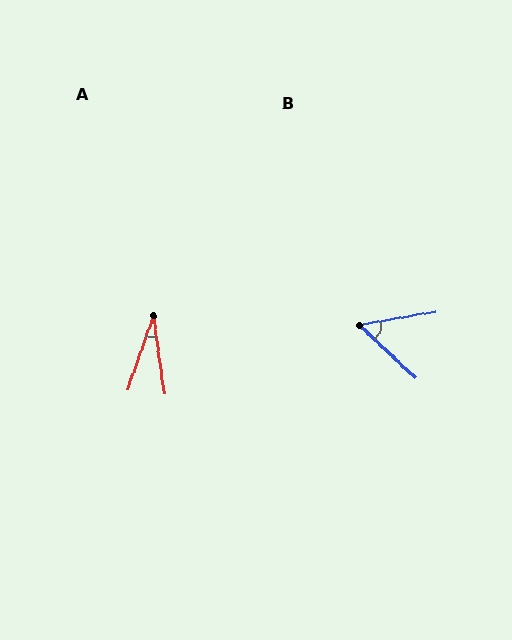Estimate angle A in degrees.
Approximately 28 degrees.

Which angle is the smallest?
A, at approximately 28 degrees.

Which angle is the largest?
B, at approximately 53 degrees.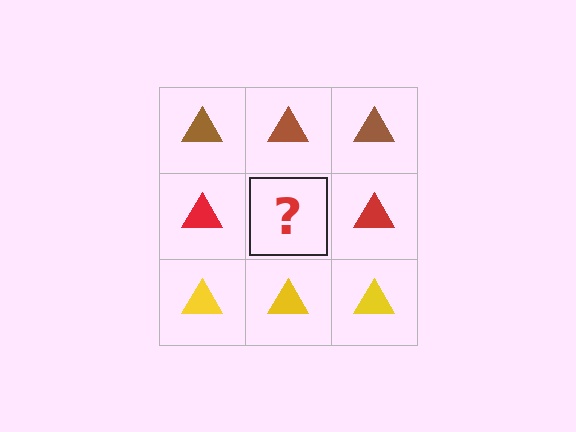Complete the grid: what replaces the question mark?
The question mark should be replaced with a red triangle.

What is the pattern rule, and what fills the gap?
The rule is that each row has a consistent color. The gap should be filled with a red triangle.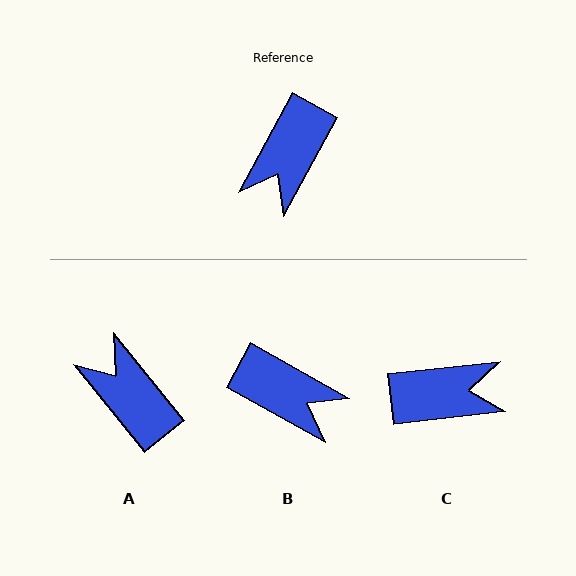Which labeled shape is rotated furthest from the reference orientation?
C, about 125 degrees away.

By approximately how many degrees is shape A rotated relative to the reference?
Approximately 113 degrees clockwise.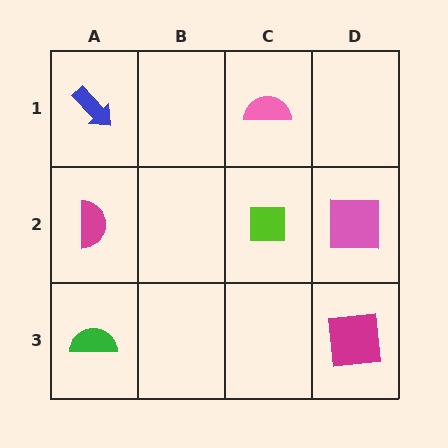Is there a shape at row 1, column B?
No, that cell is empty.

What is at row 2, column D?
A pink square.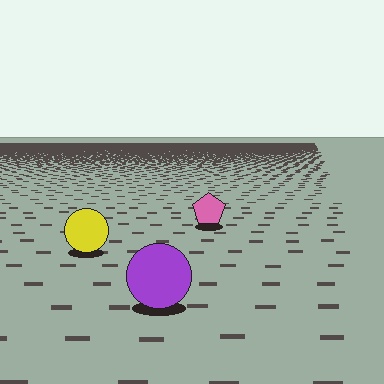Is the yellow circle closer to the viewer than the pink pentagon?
Yes. The yellow circle is closer — you can tell from the texture gradient: the ground texture is coarser near it.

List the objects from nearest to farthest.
From nearest to farthest: the purple circle, the yellow circle, the pink pentagon.